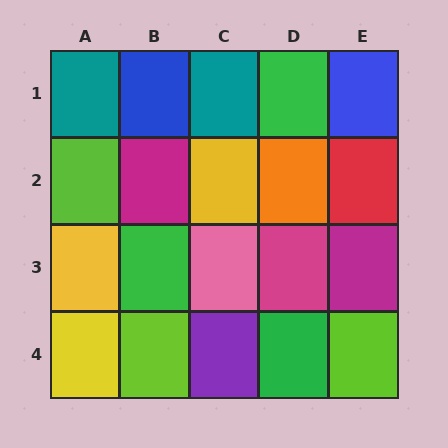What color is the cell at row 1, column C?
Teal.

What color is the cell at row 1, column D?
Green.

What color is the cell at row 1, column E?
Blue.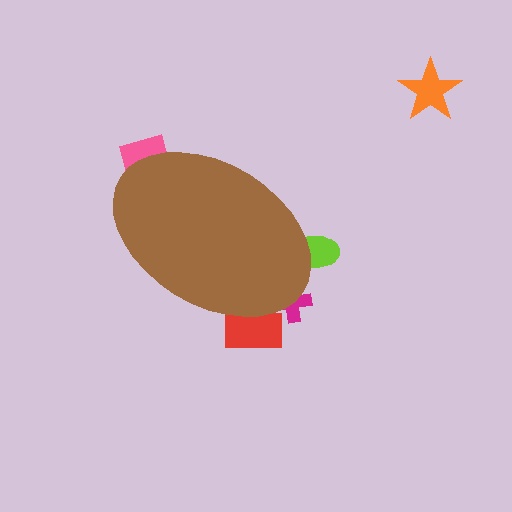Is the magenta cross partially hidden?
Yes, the magenta cross is partially hidden behind the brown ellipse.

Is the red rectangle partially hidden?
Yes, the red rectangle is partially hidden behind the brown ellipse.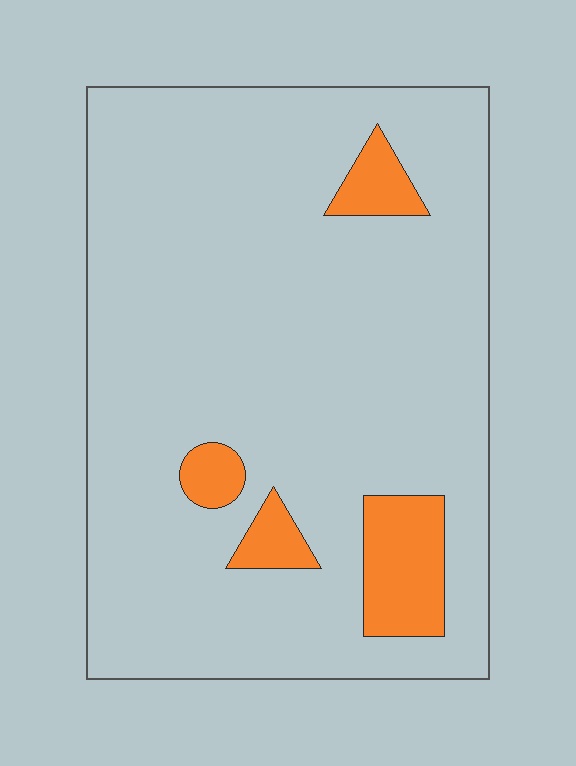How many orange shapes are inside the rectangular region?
4.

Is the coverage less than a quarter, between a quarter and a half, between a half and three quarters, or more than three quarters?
Less than a quarter.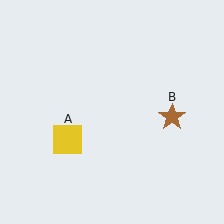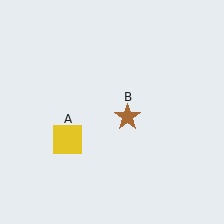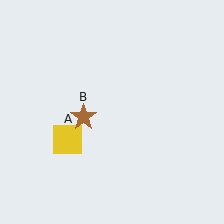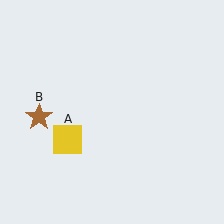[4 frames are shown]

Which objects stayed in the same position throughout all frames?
Yellow square (object A) remained stationary.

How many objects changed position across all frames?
1 object changed position: brown star (object B).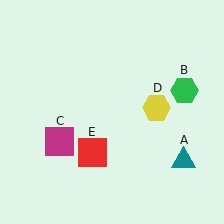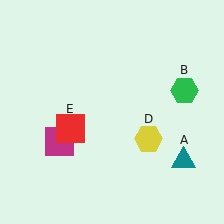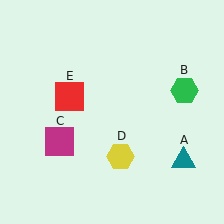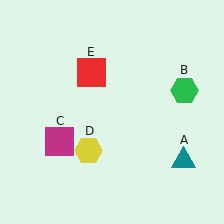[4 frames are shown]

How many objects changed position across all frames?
2 objects changed position: yellow hexagon (object D), red square (object E).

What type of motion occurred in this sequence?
The yellow hexagon (object D), red square (object E) rotated clockwise around the center of the scene.